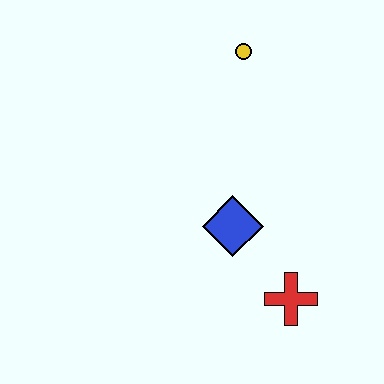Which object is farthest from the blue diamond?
The yellow circle is farthest from the blue diamond.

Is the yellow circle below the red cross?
No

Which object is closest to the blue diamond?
The red cross is closest to the blue diamond.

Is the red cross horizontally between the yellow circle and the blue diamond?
No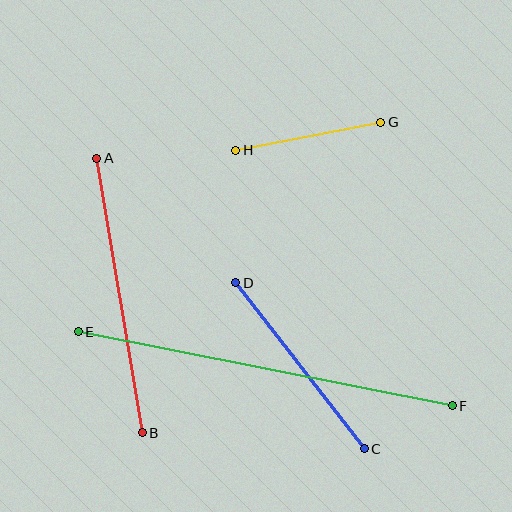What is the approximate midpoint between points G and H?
The midpoint is at approximately (308, 136) pixels.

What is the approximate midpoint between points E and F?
The midpoint is at approximately (265, 369) pixels.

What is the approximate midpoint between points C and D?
The midpoint is at approximately (300, 366) pixels.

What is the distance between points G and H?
The distance is approximately 148 pixels.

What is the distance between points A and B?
The distance is approximately 278 pixels.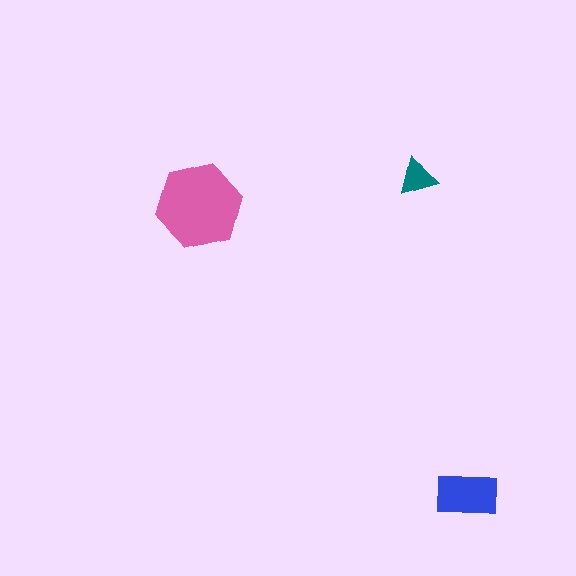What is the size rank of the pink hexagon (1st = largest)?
1st.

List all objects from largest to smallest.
The pink hexagon, the blue rectangle, the teal triangle.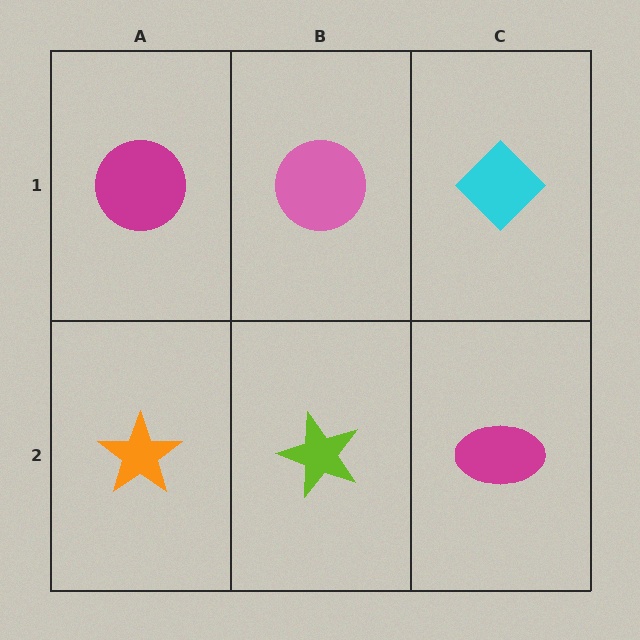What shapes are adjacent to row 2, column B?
A pink circle (row 1, column B), an orange star (row 2, column A), a magenta ellipse (row 2, column C).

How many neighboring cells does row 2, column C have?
2.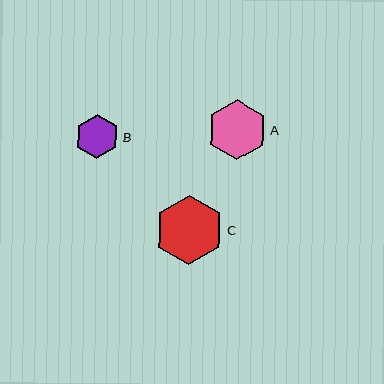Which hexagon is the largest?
Hexagon C is the largest with a size of approximately 69 pixels.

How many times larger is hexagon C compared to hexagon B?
Hexagon C is approximately 1.6 times the size of hexagon B.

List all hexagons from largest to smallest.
From largest to smallest: C, A, B.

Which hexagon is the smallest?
Hexagon B is the smallest with a size of approximately 44 pixels.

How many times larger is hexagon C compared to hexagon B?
Hexagon C is approximately 1.6 times the size of hexagon B.